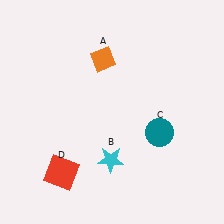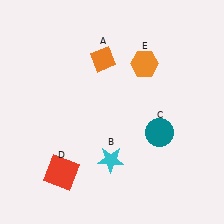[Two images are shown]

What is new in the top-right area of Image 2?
An orange hexagon (E) was added in the top-right area of Image 2.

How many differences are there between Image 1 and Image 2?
There is 1 difference between the two images.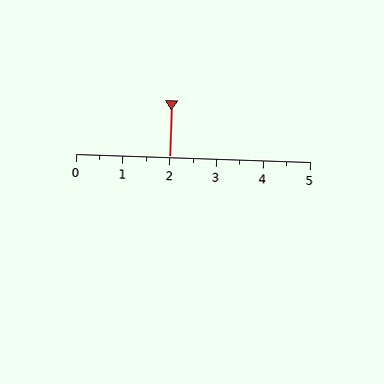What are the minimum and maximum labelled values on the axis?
The axis runs from 0 to 5.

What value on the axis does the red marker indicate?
The marker indicates approximately 2.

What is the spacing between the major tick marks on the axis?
The major ticks are spaced 1 apart.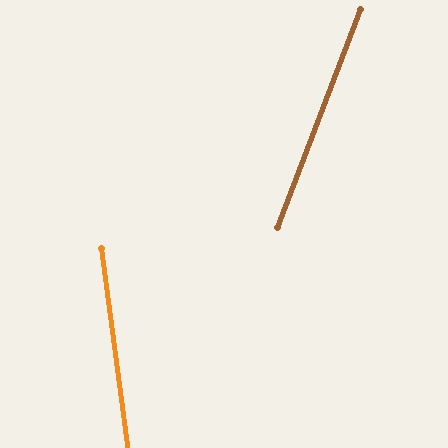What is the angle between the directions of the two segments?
Approximately 28 degrees.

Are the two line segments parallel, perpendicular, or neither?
Neither parallel nor perpendicular — they differ by about 28°.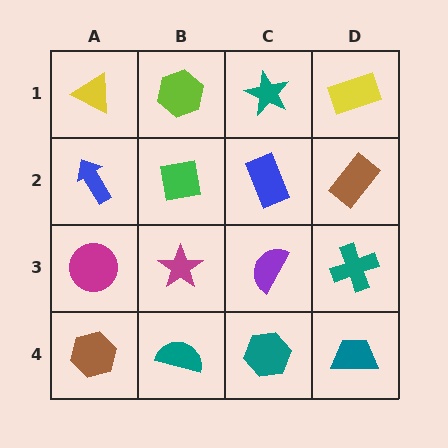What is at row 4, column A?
A brown hexagon.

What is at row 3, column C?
A purple semicircle.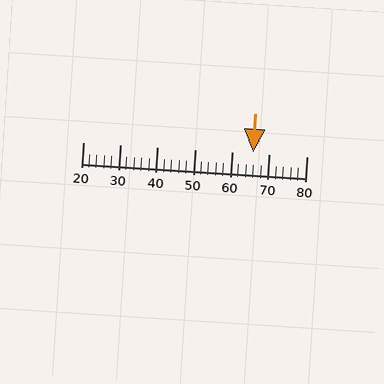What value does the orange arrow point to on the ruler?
The orange arrow points to approximately 66.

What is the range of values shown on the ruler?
The ruler shows values from 20 to 80.